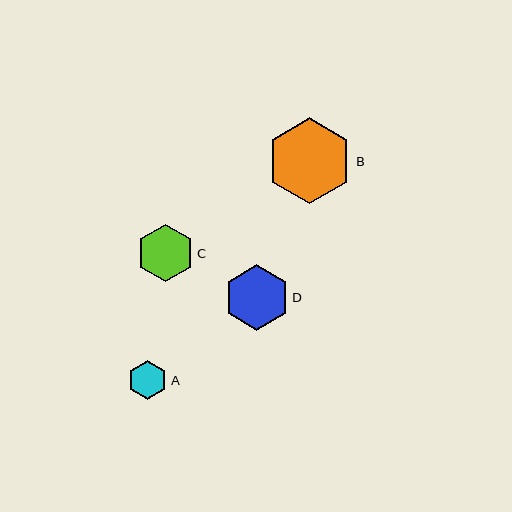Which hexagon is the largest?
Hexagon B is the largest with a size of approximately 86 pixels.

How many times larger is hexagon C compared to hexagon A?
Hexagon C is approximately 1.5 times the size of hexagon A.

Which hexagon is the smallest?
Hexagon A is the smallest with a size of approximately 40 pixels.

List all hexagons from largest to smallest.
From largest to smallest: B, D, C, A.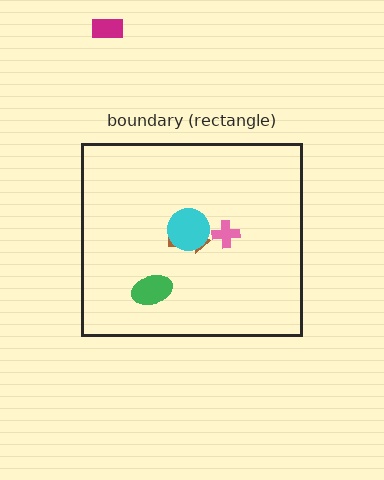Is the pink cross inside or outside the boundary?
Inside.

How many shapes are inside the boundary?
4 inside, 1 outside.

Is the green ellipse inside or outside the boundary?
Inside.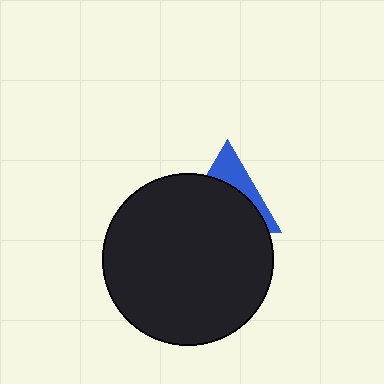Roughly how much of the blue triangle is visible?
A small part of it is visible (roughly 32%).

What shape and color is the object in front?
The object in front is a black circle.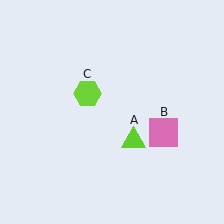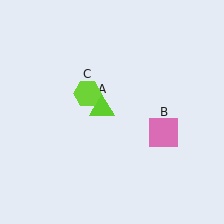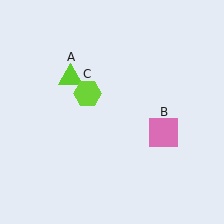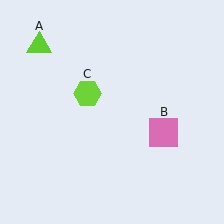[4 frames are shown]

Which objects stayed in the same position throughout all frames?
Pink square (object B) and lime hexagon (object C) remained stationary.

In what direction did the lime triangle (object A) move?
The lime triangle (object A) moved up and to the left.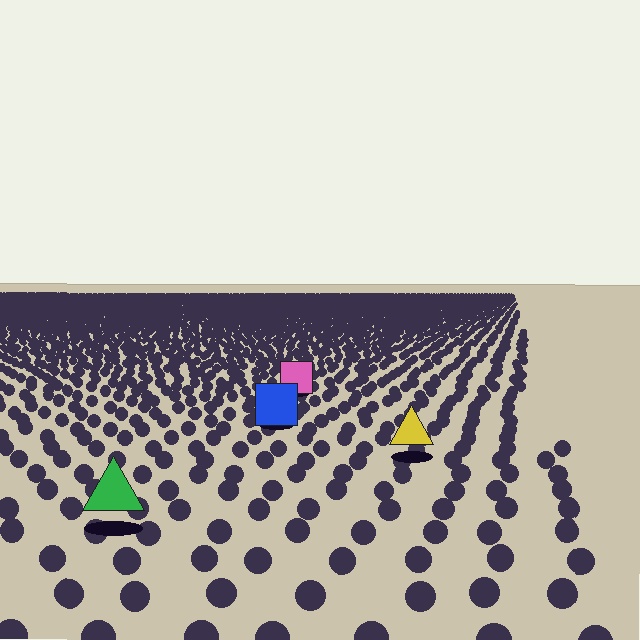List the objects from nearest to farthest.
From nearest to farthest: the green triangle, the yellow triangle, the blue square, the pink square.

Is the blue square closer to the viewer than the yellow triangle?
No. The yellow triangle is closer — you can tell from the texture gradient: the ground texture is coarser near it.